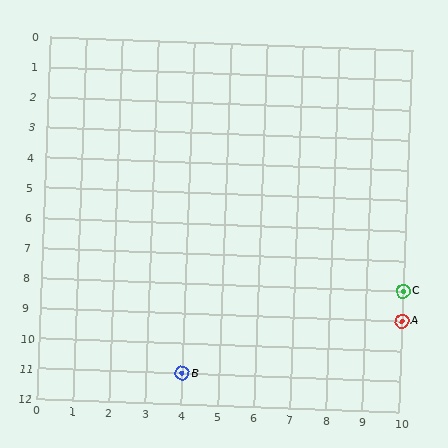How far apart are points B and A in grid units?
Points B and A are 6 columns and 2 rows apart (about 6.3 grid units diagonally).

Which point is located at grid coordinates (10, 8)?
Point C is at (10, 8).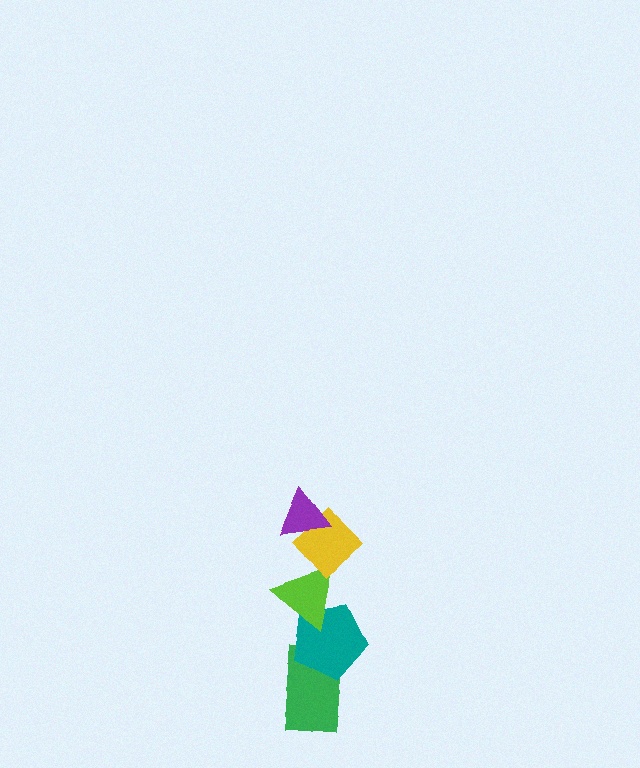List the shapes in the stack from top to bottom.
From top to bottom: the purple triangle, the yellow diamond, the lime triangle, the teal pentagon, the green rectangle.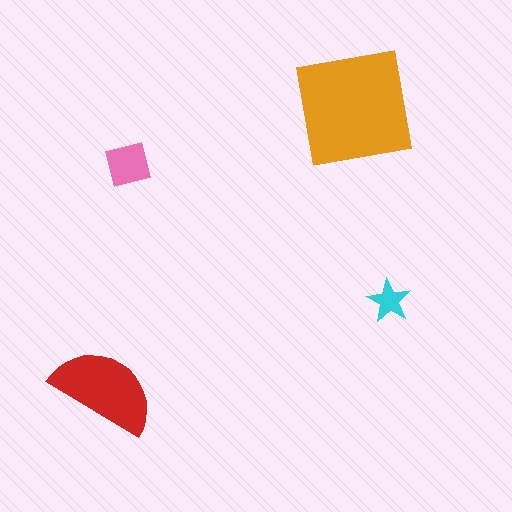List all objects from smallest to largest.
The cyan star, the pink square, the red semicircle, the orange square.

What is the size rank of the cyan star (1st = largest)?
4th.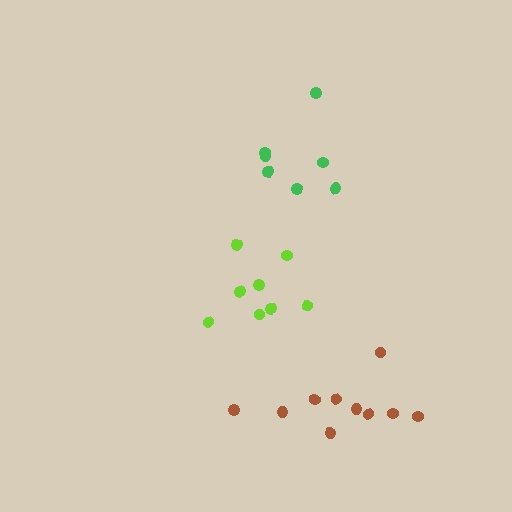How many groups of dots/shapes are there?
There are 3 groups.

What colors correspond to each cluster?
The clusters are colored: lime, green, brown.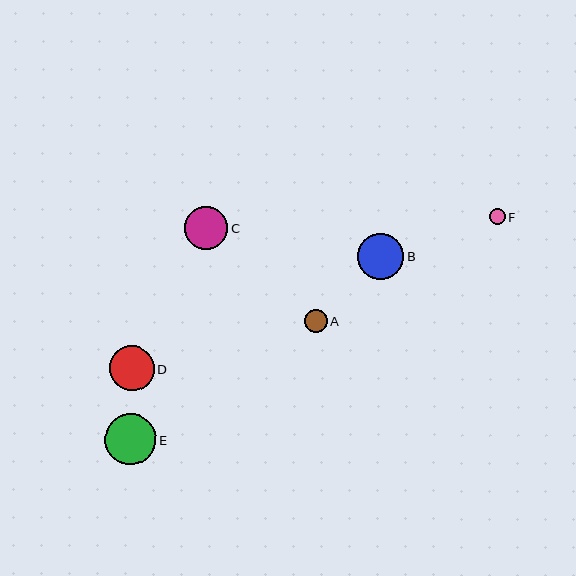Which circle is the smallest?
Circle F is the smallest with a size of approximately 16 pixels.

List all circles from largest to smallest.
From largest to smallest: E, B, D, C, A, F.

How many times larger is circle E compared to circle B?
Circle E is approximately 1.1 times the size of circle B.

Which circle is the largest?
Circle E is the largest with a size of approximately 51 pixels.